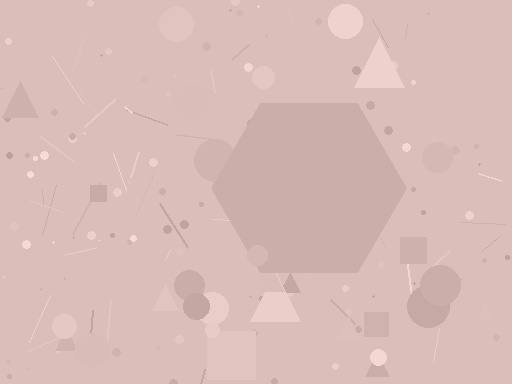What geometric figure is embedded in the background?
A hexagon is embedded in the background.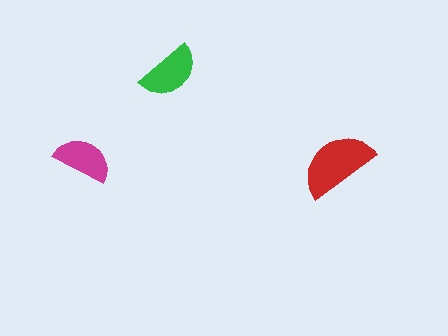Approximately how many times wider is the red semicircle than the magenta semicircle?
About 1.5 times wider.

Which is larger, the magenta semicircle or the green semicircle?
The green one.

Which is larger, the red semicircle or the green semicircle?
The red one.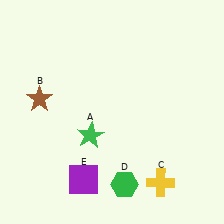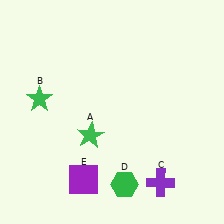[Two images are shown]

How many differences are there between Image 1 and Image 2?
There are 2 differences between the two images.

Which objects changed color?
B changed from brown to green. C changed from yellow to purple.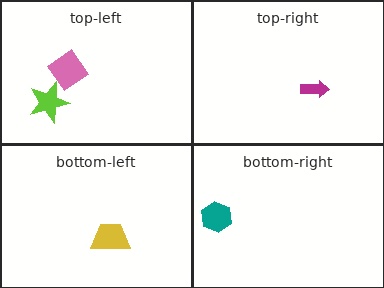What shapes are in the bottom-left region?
The yellow trapezoid.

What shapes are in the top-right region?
The magenta arrow.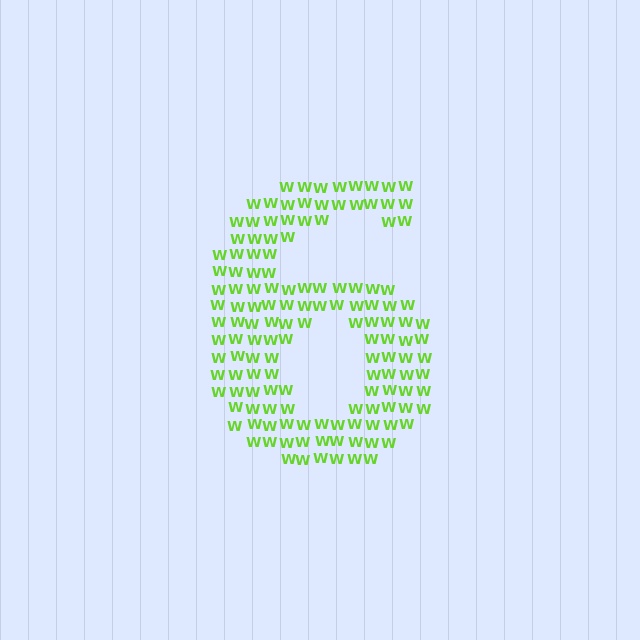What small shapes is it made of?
It is made of small letter W's.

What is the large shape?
The large shape is the digit 6.